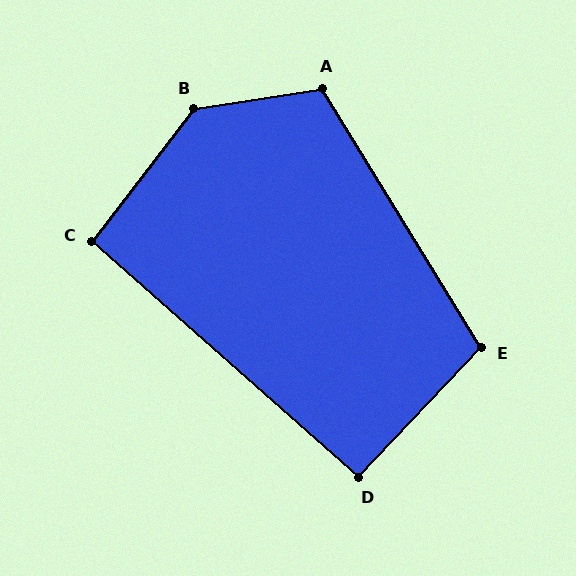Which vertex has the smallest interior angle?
D, at approximately 92 degrees.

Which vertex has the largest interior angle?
B, at approximately 137 degrees.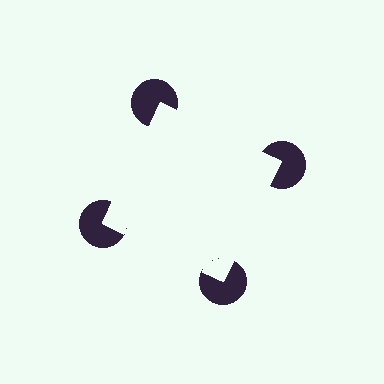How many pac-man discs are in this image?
There are 4 — one at each vertex of the illusory square.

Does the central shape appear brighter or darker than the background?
It typically appears slightly brighter than the background, even though no actual brightness change is drawn.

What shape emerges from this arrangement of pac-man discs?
An illusory square — its edges are inferred from the aligned wedge cuts in the pac-man discs, not physically drawn.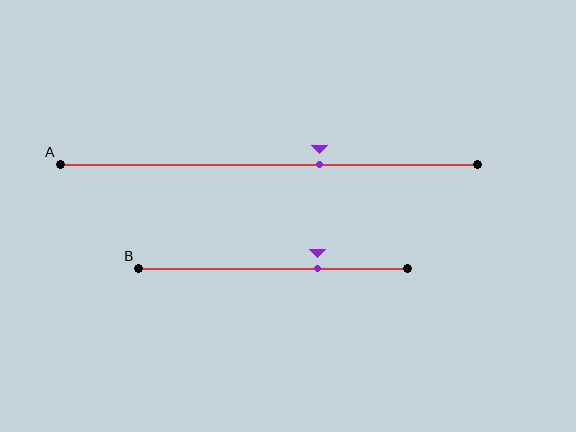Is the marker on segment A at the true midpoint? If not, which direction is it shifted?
No, the marker on segment A is shifted to the right by about 12% of the segment length.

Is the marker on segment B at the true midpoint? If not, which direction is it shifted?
No, the marker on segment B is shifted to the right by about 16% of the segment length.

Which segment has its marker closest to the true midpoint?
Segment A has its marker closest to the true midpoint.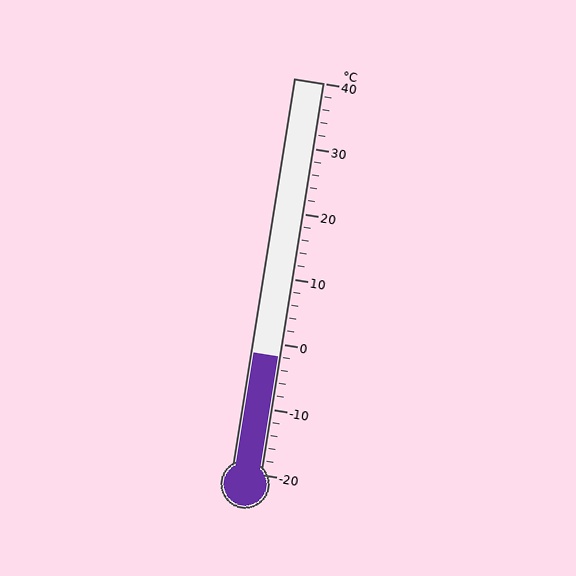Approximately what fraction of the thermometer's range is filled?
The thermometer is filled to approximately 30% of its range.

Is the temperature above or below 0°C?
The temperature is below 0°C.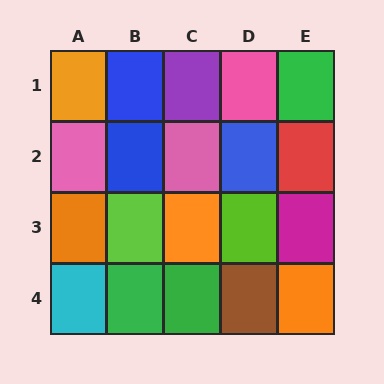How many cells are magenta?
1 cell is magenta.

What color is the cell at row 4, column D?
Brown.